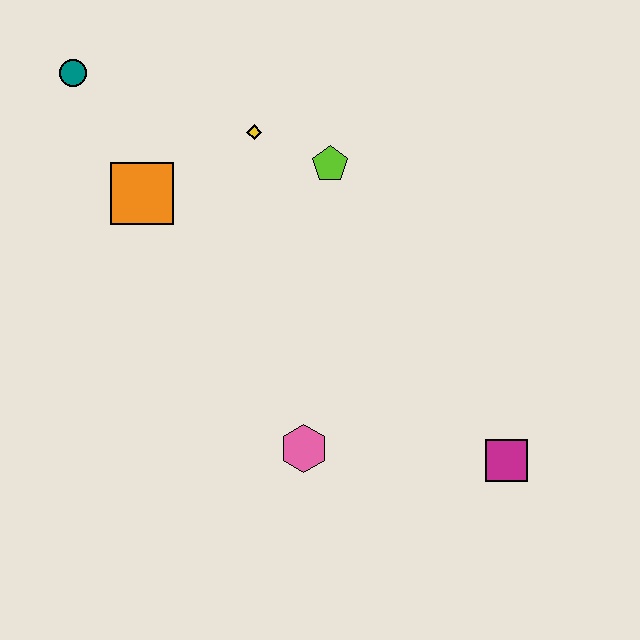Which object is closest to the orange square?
The yellow diamond is closest to the orange square.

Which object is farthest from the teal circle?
The magenta square is farthest from the teal circle.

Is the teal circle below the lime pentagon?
No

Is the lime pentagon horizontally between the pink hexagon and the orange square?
No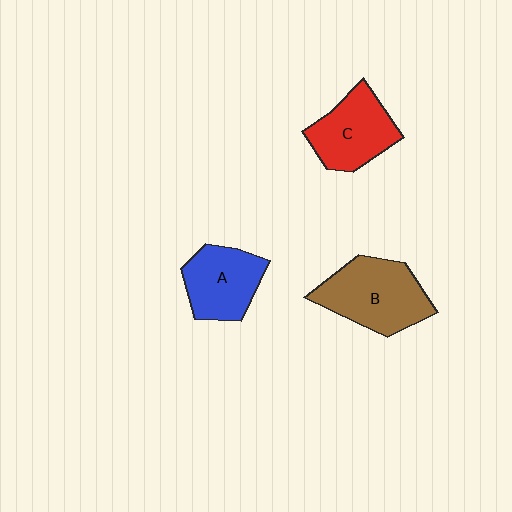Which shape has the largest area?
Shape B (brown).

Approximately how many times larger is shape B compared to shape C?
Approximately 1.2 times.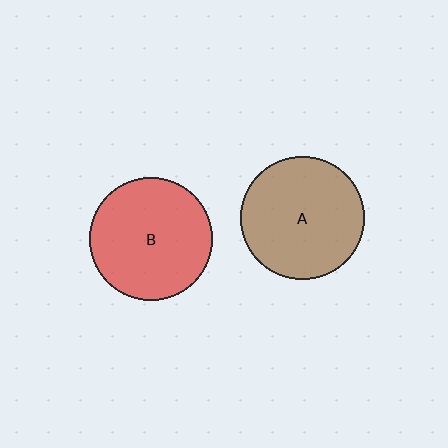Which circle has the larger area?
Circle A (brown).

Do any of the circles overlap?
No, none of the circles overlap.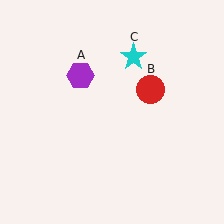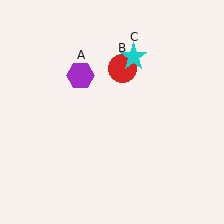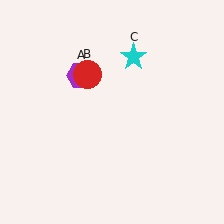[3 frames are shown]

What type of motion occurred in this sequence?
The red circle (object B) rotated counterclockwise around the center of the scene.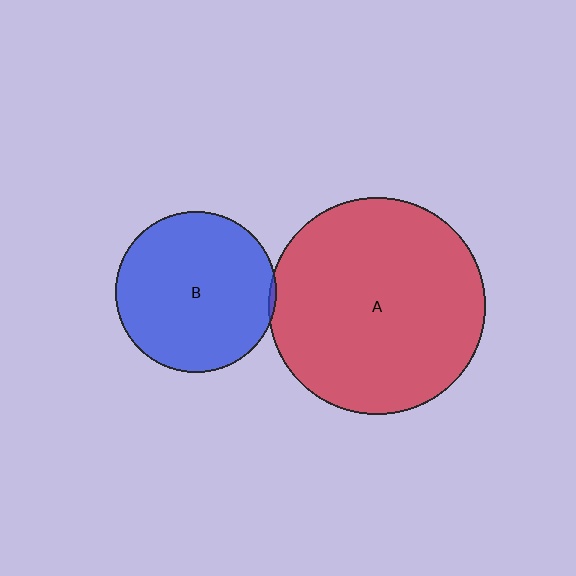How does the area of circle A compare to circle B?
Approximately 1.8 times.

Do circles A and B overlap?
Yes.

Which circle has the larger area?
Circle A (red).